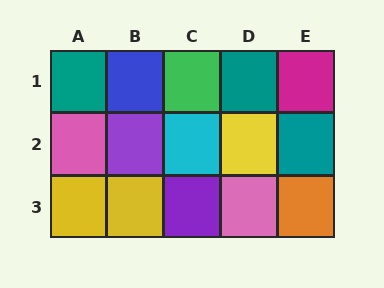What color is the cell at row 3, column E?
Orange.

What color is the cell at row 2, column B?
Purple.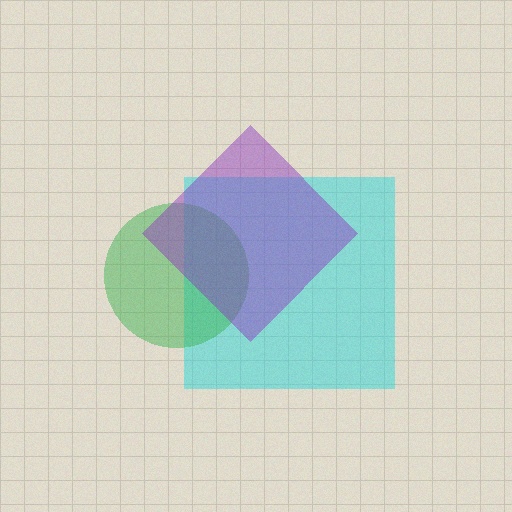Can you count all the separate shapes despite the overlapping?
Yes, there are 3 separate shapes.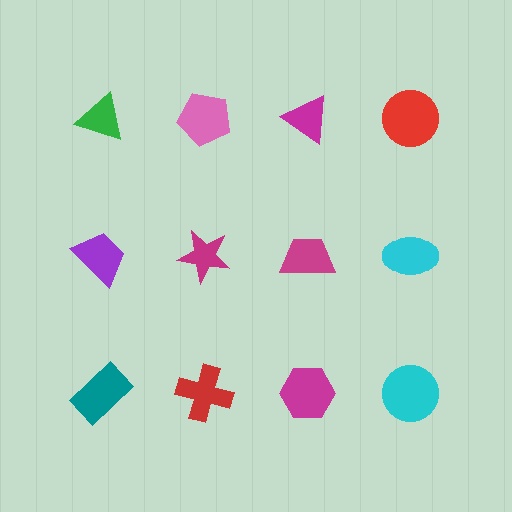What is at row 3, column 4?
A cyan circle.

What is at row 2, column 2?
A magenta star.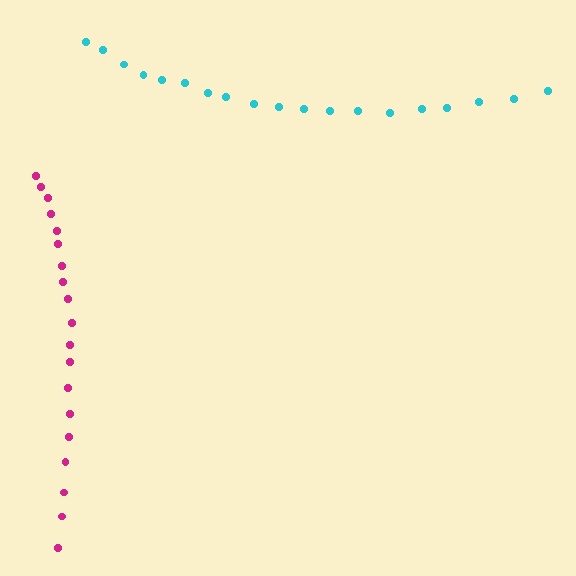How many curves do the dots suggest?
There are 2 distinct paths.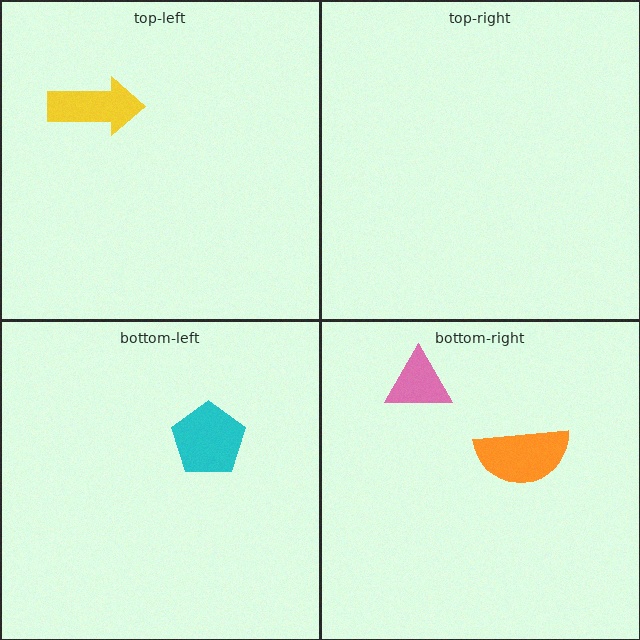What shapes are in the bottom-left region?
The cyan pentagon.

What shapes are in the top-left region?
The yellow arrow.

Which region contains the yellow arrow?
The top-left region.